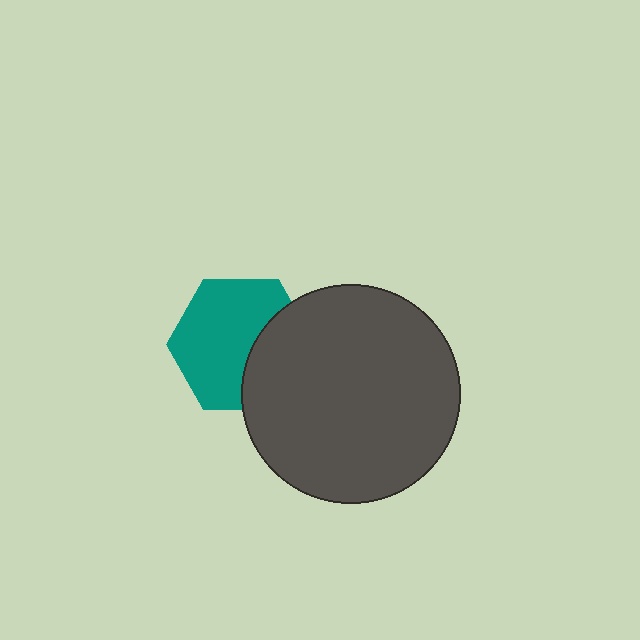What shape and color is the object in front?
The object in front is a dark gray circle.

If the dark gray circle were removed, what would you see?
You would see the complete teal hexagon.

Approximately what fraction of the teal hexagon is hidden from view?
Roughly 34% of the teal hexagon is hidden behind the dark gray circle.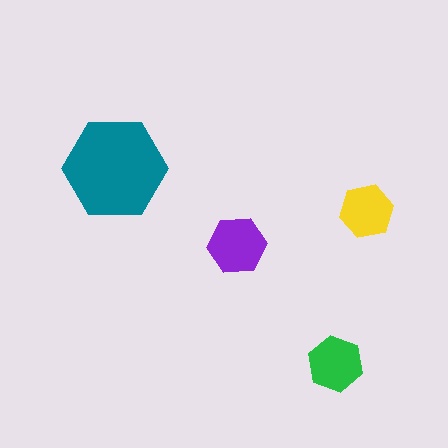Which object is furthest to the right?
The yellow hexagon is rightmost.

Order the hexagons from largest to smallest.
the teal one, the purple one, the green one, the yellow one.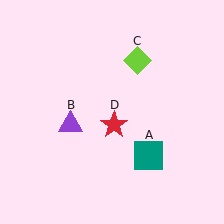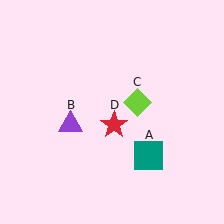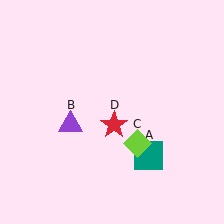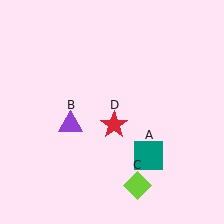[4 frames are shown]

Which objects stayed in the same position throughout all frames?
Teal square (object A) and purple triangle (object B) and red star (object D) remained stationary.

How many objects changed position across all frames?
1 object changed position: lime diamond (object C).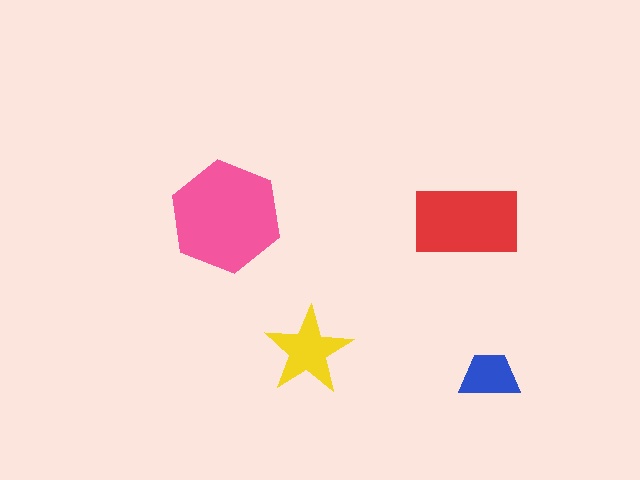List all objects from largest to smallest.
The pink hexagon, the red rectangle, the yellow star, the blue trapezoid.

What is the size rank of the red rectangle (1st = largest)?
2nd.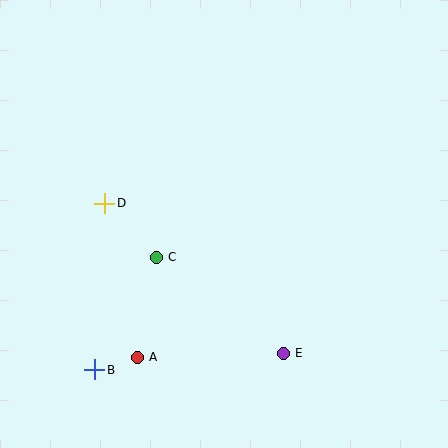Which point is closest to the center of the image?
Point C at (156, 257) is closest to the center.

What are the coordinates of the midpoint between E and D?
The midpoint between E and D is at (194, 278).